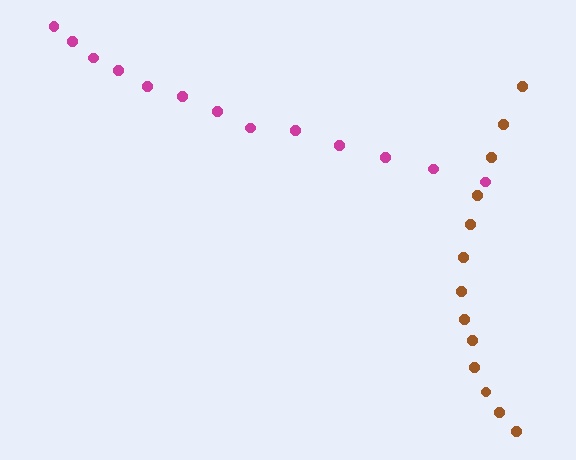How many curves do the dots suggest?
There are 2 distinct paths.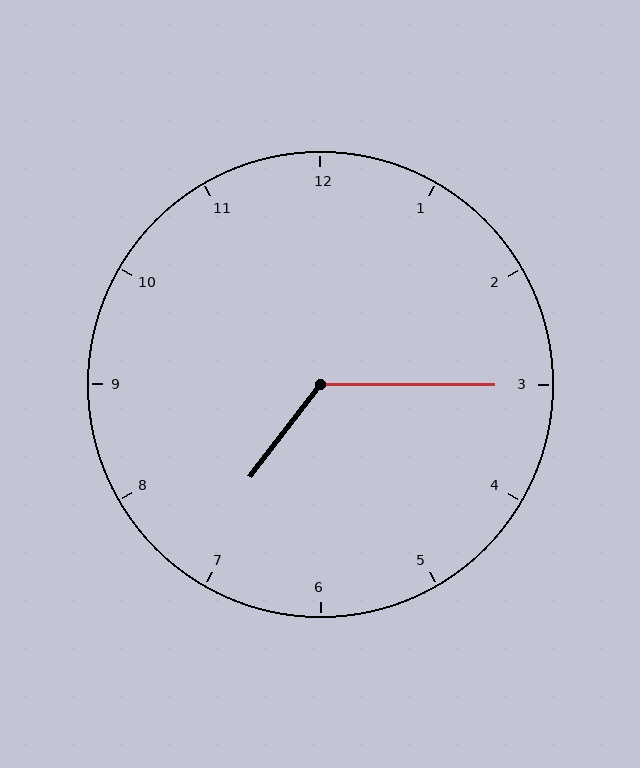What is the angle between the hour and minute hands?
Approximately 128 degrees.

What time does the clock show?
7:15.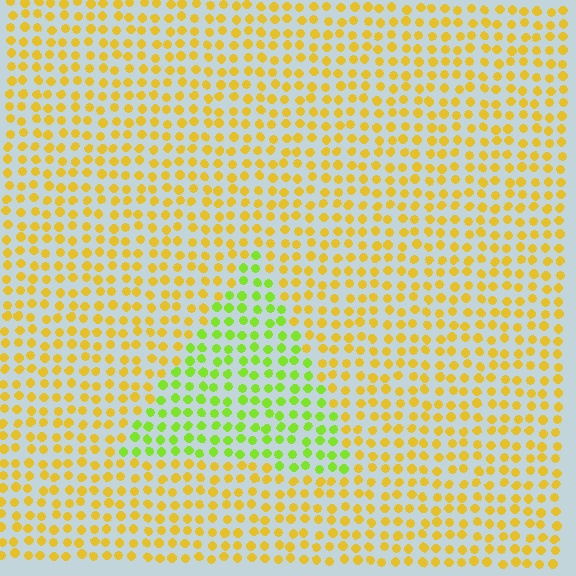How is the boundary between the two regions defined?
The boundary is defined purely by a slight shift in hue (about 45 degrees). Spacing, size, and orientation are identical on both sides.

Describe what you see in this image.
The image is filled with small yellow elements in a uniform arrangement. A triangle-shaped region is visible where the elements are tinted to a slightly different hue, forming a subtle color boundary.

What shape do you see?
I see a triangle.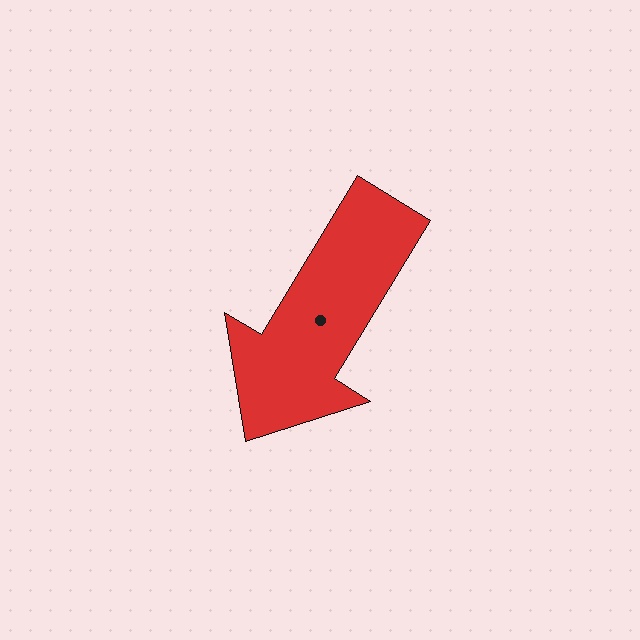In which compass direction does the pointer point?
Southwest.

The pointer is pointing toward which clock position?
Roughly 7 o'clock.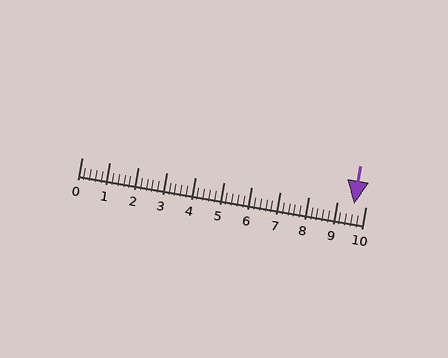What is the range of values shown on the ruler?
The ruler shows values from 0 to 10.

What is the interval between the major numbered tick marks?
The major tick marks are spaced 1 units apart.